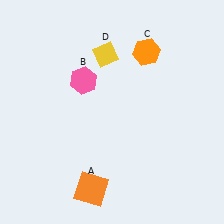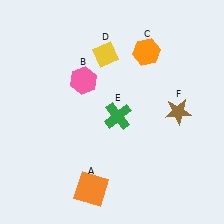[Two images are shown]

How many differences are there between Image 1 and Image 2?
There are 2 differences between the two images.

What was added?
A green cross (E), a brown star (F) were added in Image 2.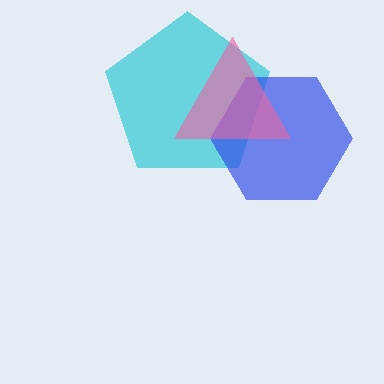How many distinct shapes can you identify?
There are 3 distinct shapes: a cyan pentagon, a blue hexagon, a pink triangle.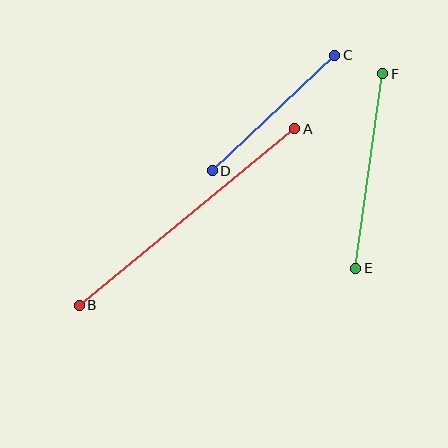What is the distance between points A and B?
The distance is approximately 279 pixels.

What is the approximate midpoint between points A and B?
The midpoint is at approximately (187, 217) pixels.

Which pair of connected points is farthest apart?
Points A and B are farthest apart.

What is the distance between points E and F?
The distance is approximately 196 pixels.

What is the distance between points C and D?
The distance is approximately 168 pixels.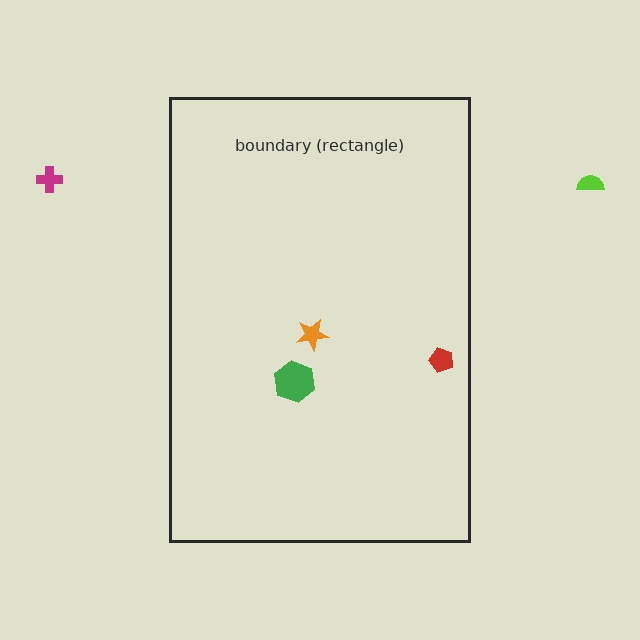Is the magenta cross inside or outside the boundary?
Outside.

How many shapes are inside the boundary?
3 inside, 2 outside.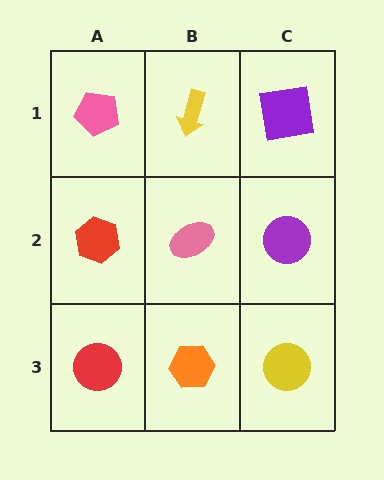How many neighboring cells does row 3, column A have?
2.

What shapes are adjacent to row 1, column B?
A pink ellipse (row 2, column B), a pink pentagon (row 1, column A), a purple square (row 1, column C).